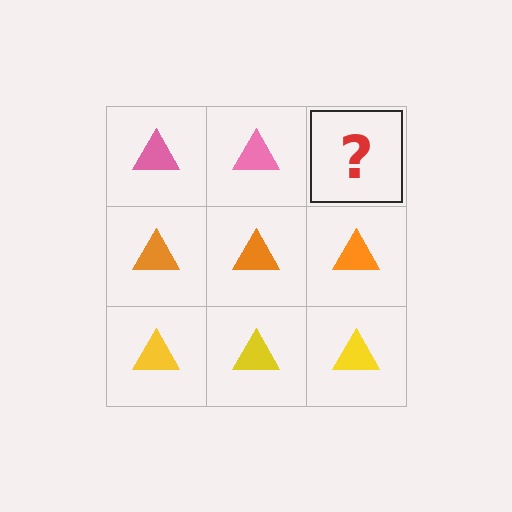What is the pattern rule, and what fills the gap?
The rule is that each row has a consistent color. The gap should be filled with a pink triangle.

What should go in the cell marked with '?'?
The missing cell should contain a pink triangle.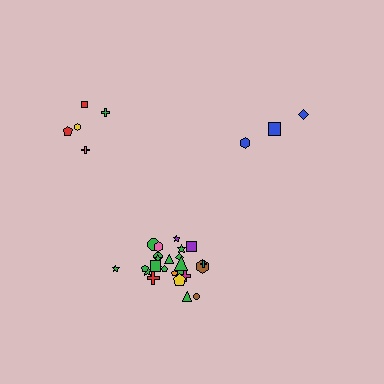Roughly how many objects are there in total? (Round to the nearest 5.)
Roughly 35 objects in total.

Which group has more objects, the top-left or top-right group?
The top-left group.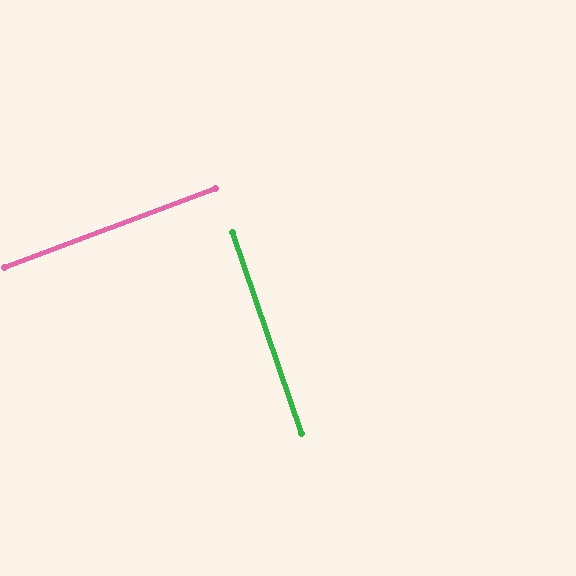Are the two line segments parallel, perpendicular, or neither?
Perpendicular — they meet at approximately 89°.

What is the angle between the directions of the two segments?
Approximately 89 degrees.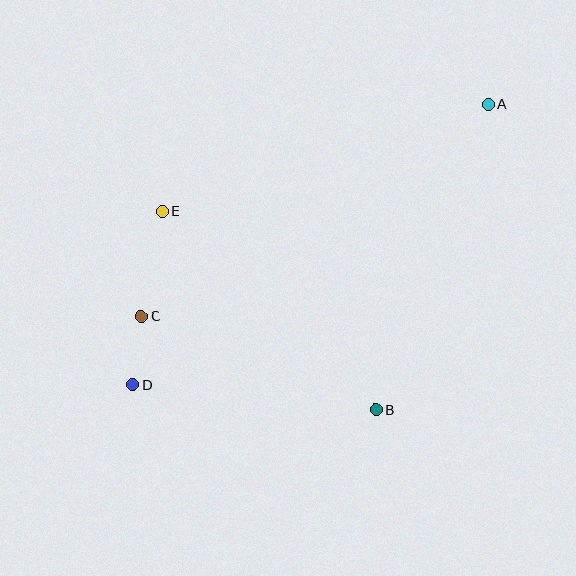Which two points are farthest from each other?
Points A and D are farthest from each other.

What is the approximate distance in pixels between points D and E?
The distance between D and E is approximately 176 pixels.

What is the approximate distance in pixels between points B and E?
The distance between B and E is approximately 291 pixels.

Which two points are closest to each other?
Points C and D are closest to each other.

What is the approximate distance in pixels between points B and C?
The distance between B and C is approximately 253 pixels.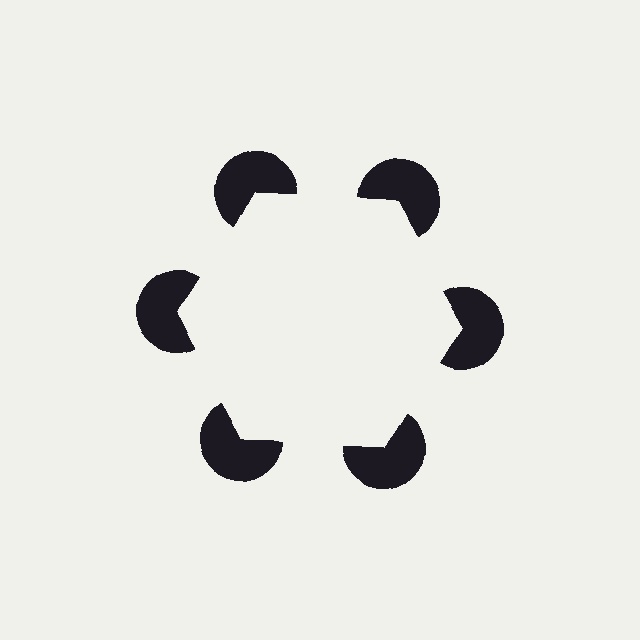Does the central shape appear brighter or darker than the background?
It typically appears slightly brighter than the background, even though no actual brightness change is drawn.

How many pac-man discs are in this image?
There are 6 — one at each vertex of the illusory hexagon.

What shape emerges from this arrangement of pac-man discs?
An illusory hexagon — its edges are inferred from the aligned wedge cuts in the pac-man discs, not physically drawn.